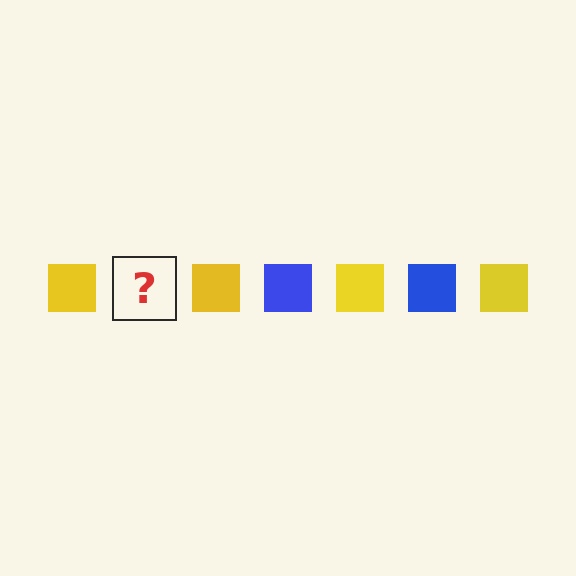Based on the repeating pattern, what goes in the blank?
The blank should be a blue square.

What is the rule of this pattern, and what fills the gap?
The rule is that the pattern cycles through yellow, blue squares. The gap should be filled with a blue square.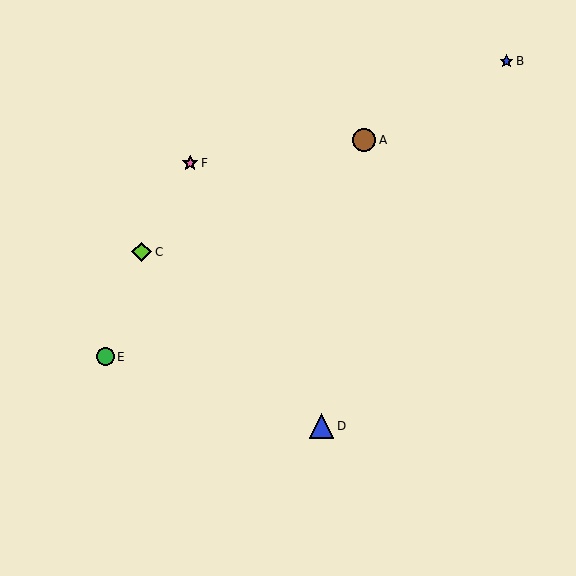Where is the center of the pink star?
The center of the pink star is at (190, 163).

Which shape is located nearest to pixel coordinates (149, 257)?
The lime diamond (labeled C) at (142, 252) is nearest to that location.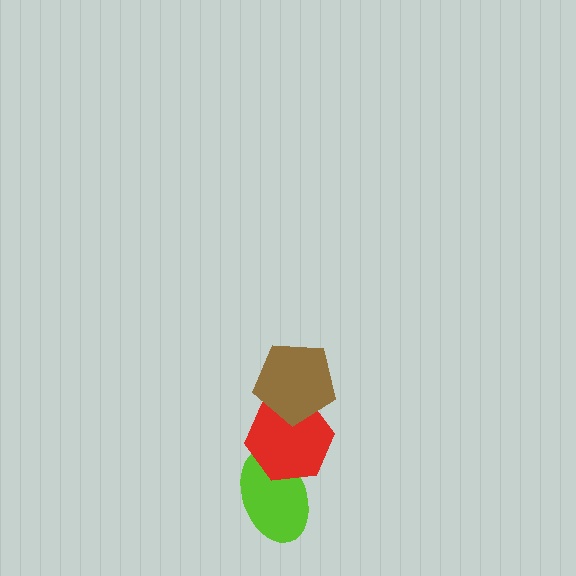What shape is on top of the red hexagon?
The brown pentagon is on top of the red hexagon.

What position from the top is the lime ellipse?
The lime ellipse is 3rd from the top.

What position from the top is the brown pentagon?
The brown pentagon is 1st from the top.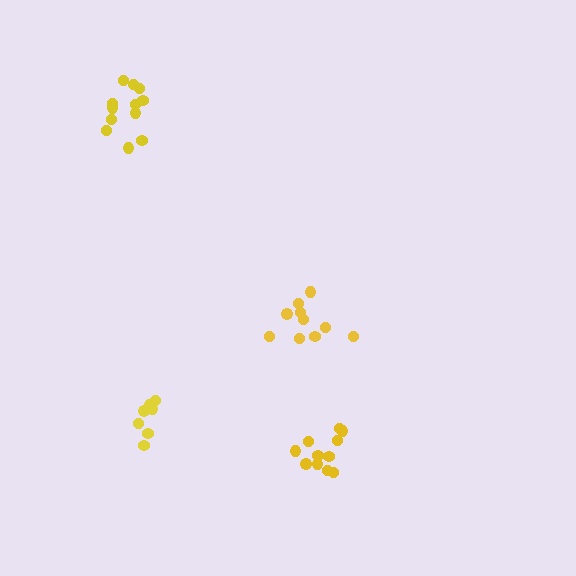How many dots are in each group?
Group 1: 10 dots, Group 2: 12 dots, Group 3: 11 dots, Group 4: 7 dots (40 total).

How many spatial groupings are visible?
There are 4 spatial groupings.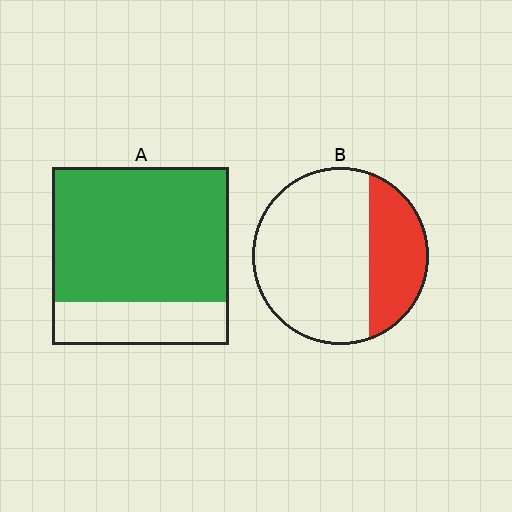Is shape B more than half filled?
No.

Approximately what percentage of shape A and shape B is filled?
A is approximately 75% and B is approximately 30%.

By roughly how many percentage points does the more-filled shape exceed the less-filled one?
By roughly 45 percentage points (A over B).